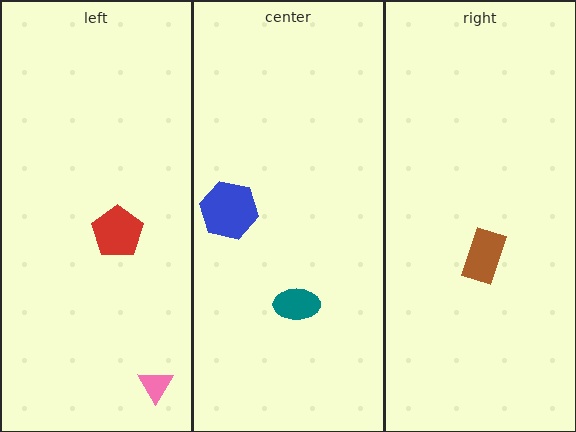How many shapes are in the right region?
1.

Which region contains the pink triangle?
The left region.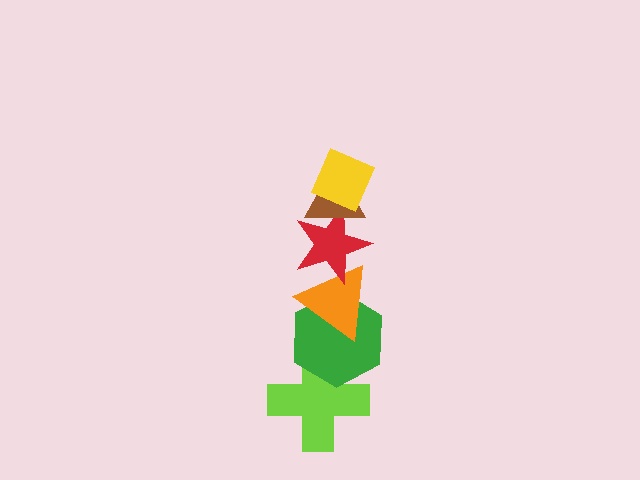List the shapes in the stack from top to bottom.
From top to bottom: the yellow diamond, the brown triangle, the red star, the orange triangle, the green hexagon, the lime cross.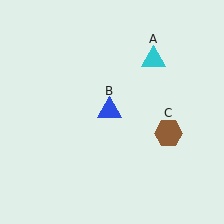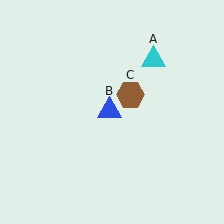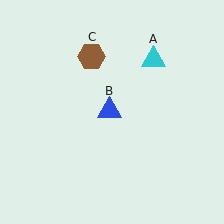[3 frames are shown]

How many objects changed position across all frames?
1 object changed position: brown hexagon (object C).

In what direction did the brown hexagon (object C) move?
The brown hexagon (object C) moved up and to the left.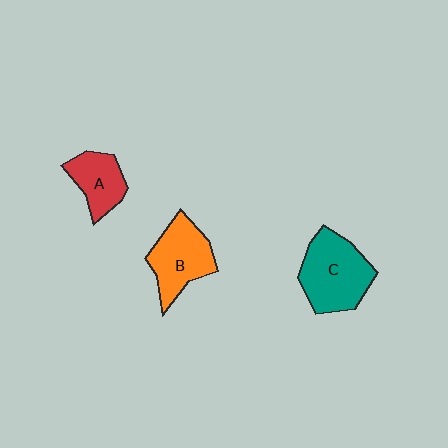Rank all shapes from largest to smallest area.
From largest to smallest: C (teal), B (orange), A (red).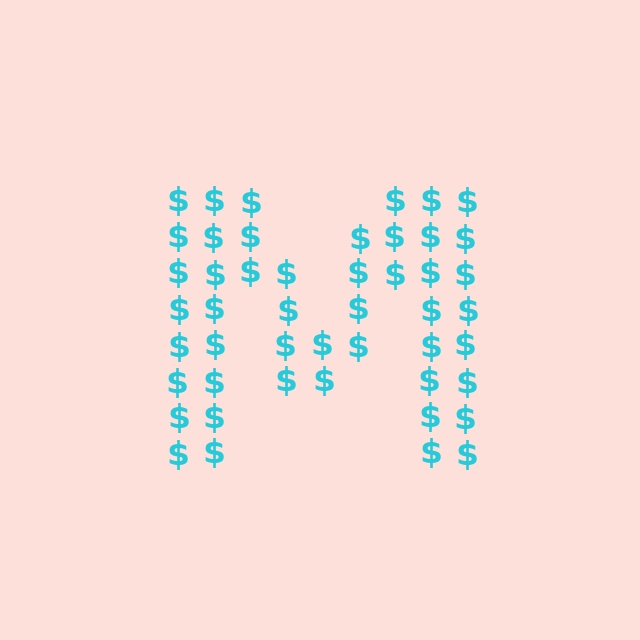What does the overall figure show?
The overall figure shows the letter M.